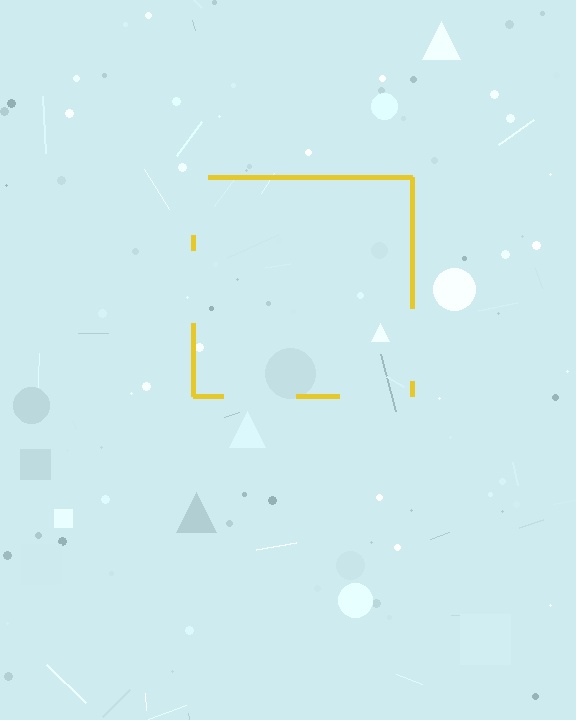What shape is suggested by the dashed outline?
The dashed outline suggests a square.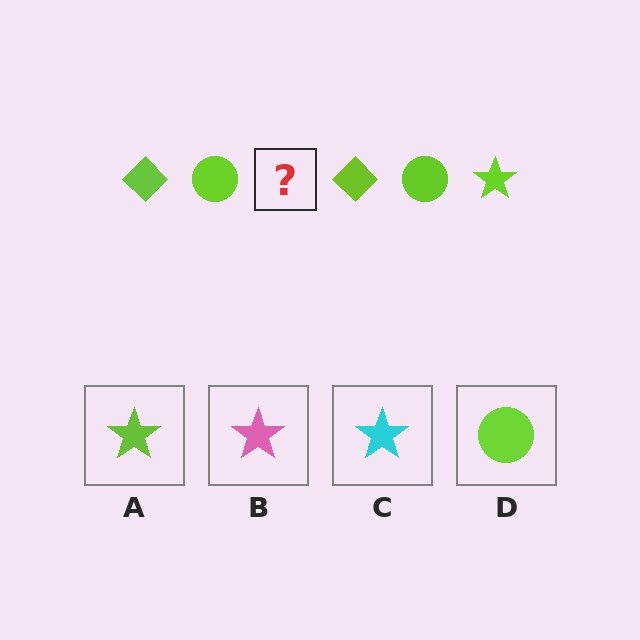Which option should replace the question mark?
Option A.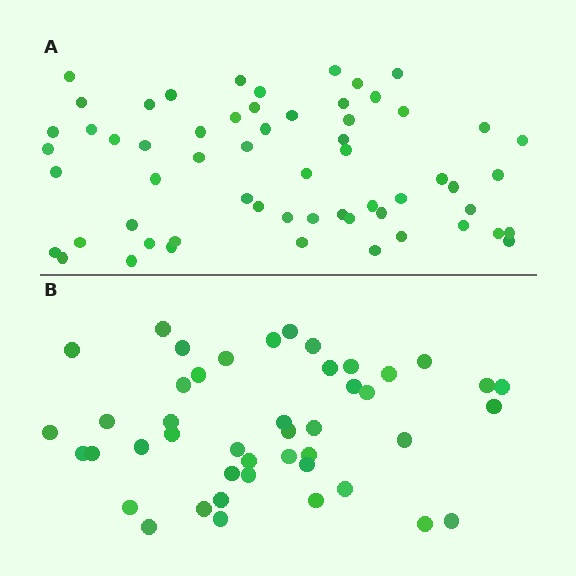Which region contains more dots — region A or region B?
Region A (the top region) has more dots.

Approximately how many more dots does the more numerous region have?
Region A has approximately 15 more dots than region B.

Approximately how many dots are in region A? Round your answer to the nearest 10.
About 60 dots.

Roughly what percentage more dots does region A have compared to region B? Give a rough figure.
About 35% more.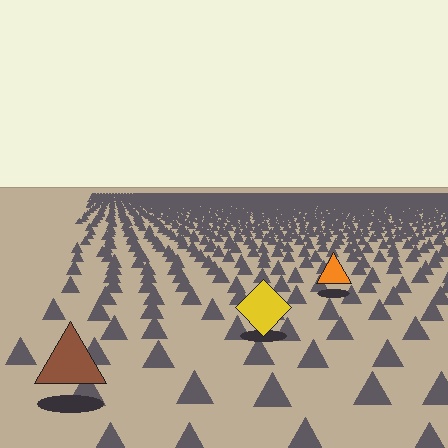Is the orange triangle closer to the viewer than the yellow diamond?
No. The yellow diamond is closer — you can tell from the texture gradient: the ground texture is coarser near it.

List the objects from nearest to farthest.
From nearest to farthest: the brown triangle, the yellow diamond, the orange triangle.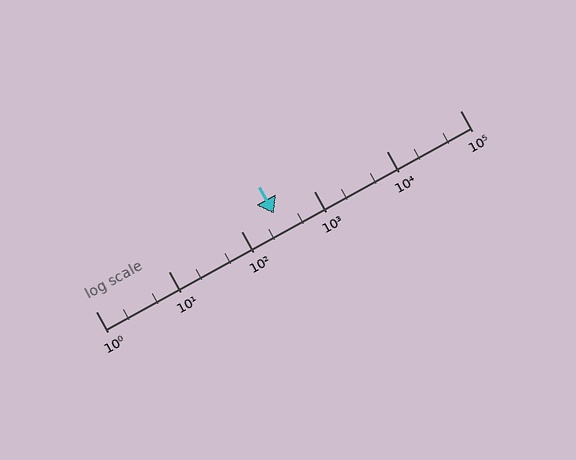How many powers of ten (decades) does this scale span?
The scale spans 5 decades, from 1 to 100000.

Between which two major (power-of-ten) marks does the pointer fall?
The pointer is between 100 and 1000.